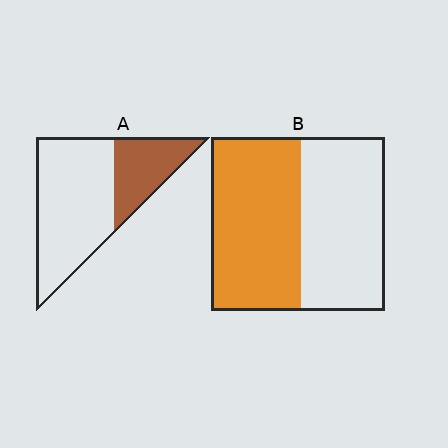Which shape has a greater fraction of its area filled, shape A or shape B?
Shape B.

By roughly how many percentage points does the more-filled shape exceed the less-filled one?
By roughly 20 percentage points (B over A).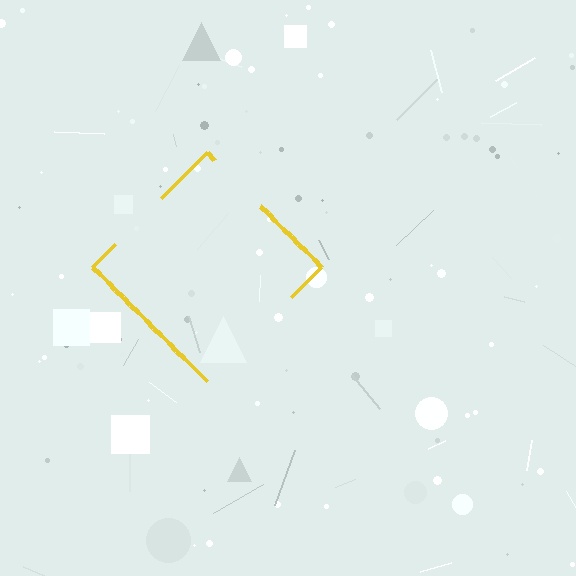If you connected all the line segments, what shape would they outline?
They would outline a diamond.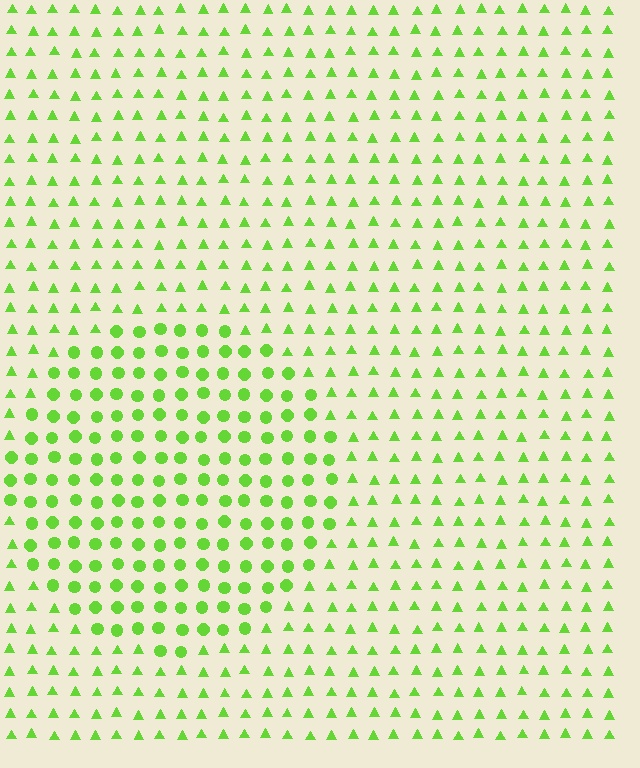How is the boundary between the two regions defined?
The boundary is defined by a change in element shape: circles inside vs. triangles outside. All elements share the same color and spacing.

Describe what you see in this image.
The image is filled with small lime elements arranged in a uniform grid. A circle-shaped region contains circles, while the surrounding area contains triangles. The boundary is defined purely by the change in element shape.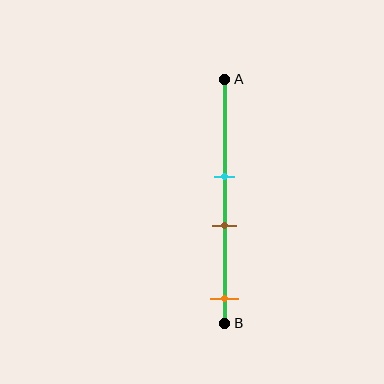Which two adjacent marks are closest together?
The cyan and brown marks are the closest adjacent pair.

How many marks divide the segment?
There are 3 marks dividing the segment.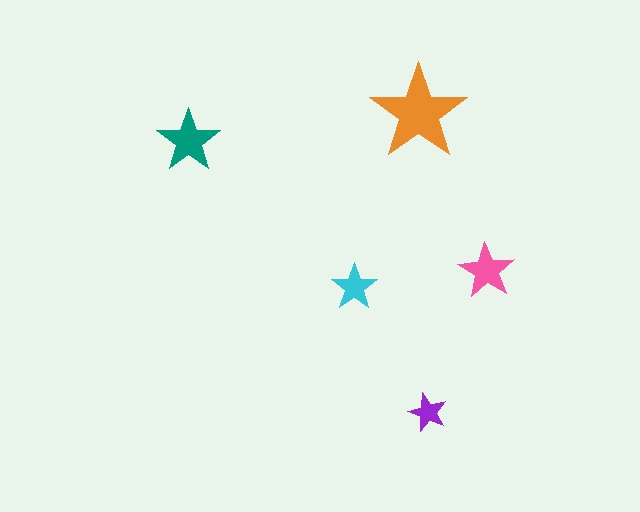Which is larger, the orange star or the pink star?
The orange one.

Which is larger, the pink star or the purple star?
The pink one.